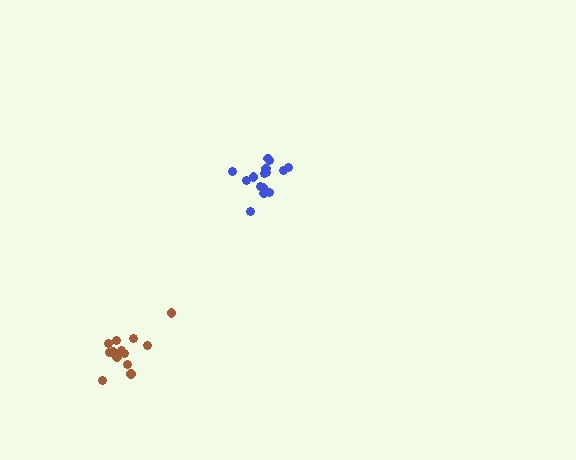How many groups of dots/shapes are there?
There are 2 groups.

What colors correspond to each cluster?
The clusters are colored: blue, brown.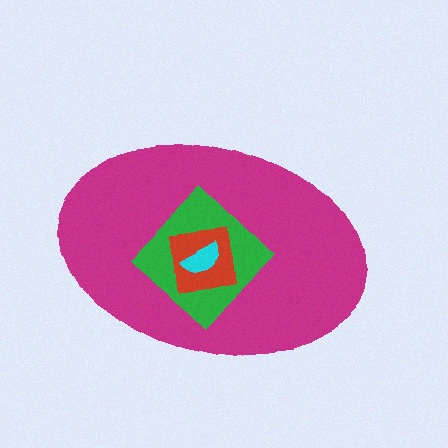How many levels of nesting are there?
4.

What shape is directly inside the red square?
The cyan semicircle.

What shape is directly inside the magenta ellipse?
The green diamond.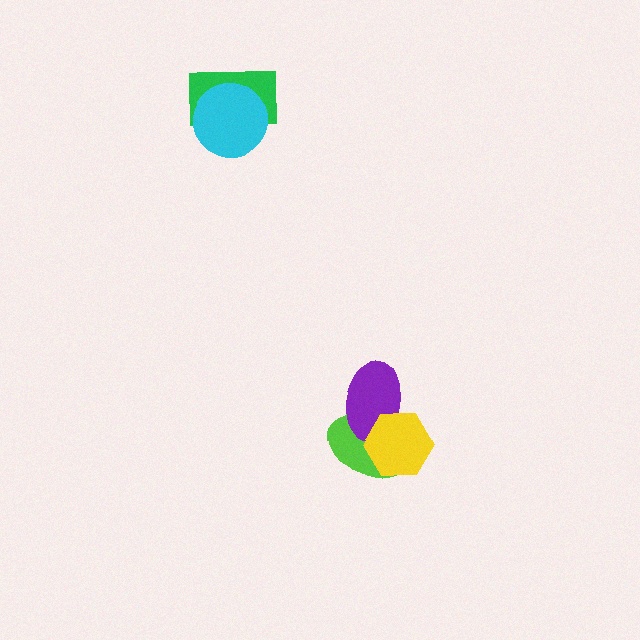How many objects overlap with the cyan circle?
1 object overlaps with the cyan circle.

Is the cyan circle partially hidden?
No, no other shape covers it.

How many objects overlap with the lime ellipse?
2 objects overlap with the lime ellipse.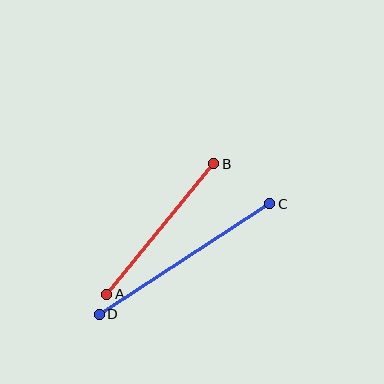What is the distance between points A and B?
The distance is approximately 169 pixels.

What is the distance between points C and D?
The distance is approximately 203 pixels.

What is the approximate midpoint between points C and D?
The midpoint is at approximately (184, 259) pixels.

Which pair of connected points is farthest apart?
Points C and D are farthest apart.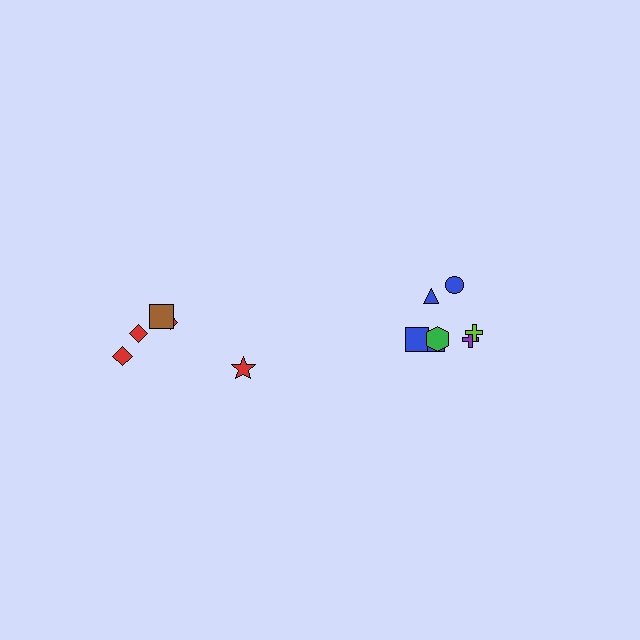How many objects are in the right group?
There are 7 objects.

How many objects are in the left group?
There are 5 objects.